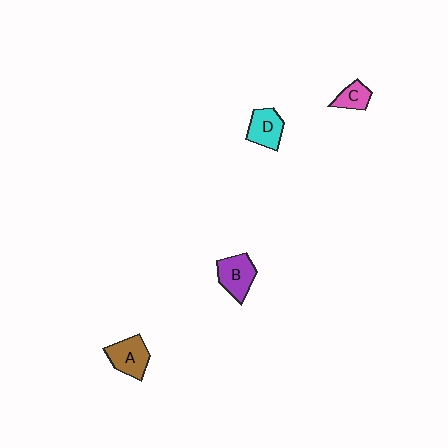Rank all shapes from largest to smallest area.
From largest to smallest: B (purple), A (brown), D (cyan), C (pink).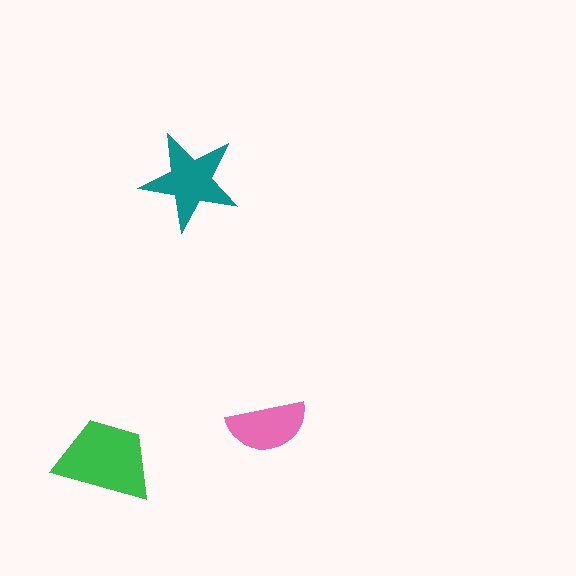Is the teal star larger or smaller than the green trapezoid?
Smaller.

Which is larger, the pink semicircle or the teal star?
The teal star.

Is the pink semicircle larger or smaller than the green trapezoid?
Smaller.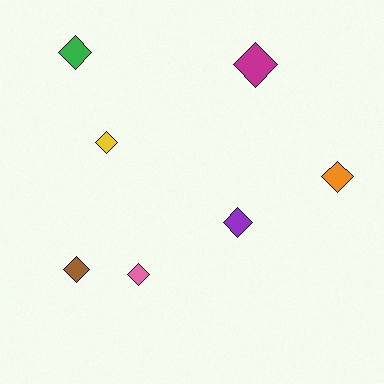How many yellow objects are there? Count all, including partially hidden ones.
There is 1 yellow object.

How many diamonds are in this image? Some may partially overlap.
There are 7 diamonds.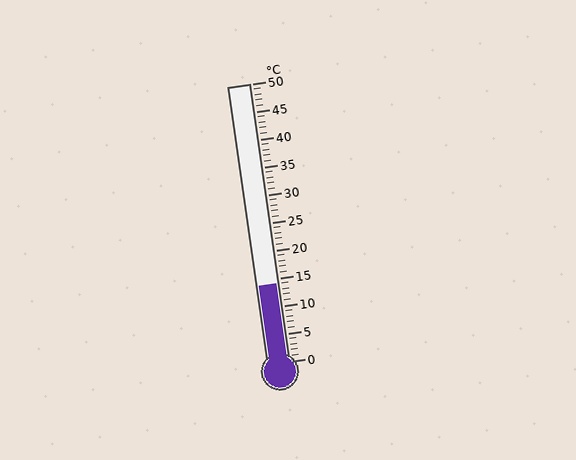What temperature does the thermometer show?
The thermometer shows approximately 14°C.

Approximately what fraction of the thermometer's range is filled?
The thermometer is filled to approximately 30% of its range.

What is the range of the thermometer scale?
The thermometer scale ranges from 0°C to 50°C.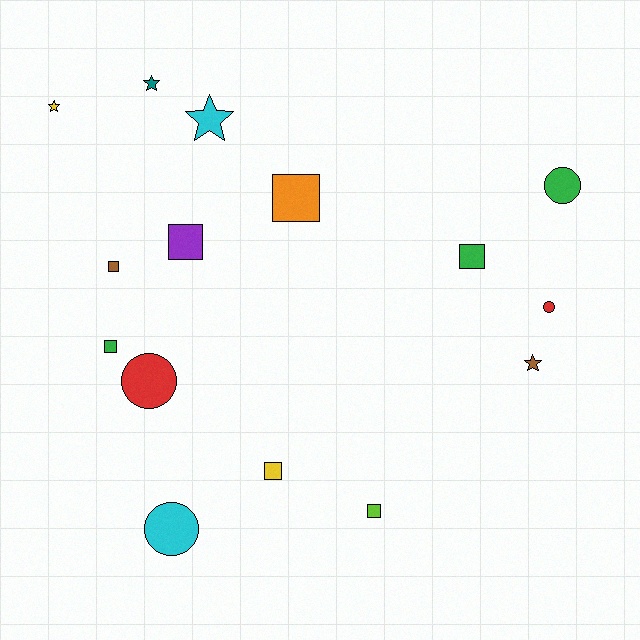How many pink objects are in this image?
There are no pink objects.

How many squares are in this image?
There are 7 squares.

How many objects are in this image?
There are 15 objects.